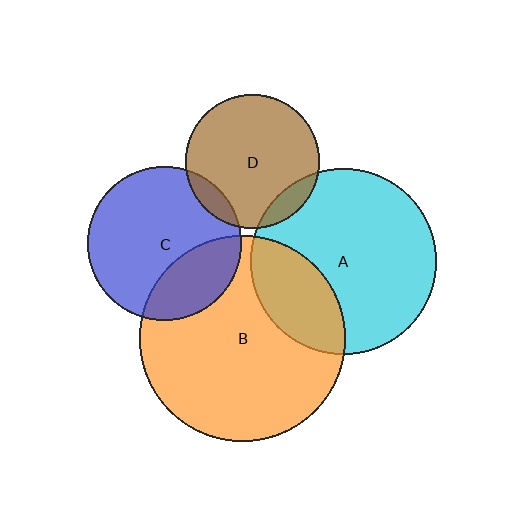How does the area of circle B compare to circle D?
Approximately 2.4 times.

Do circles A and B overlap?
Yes.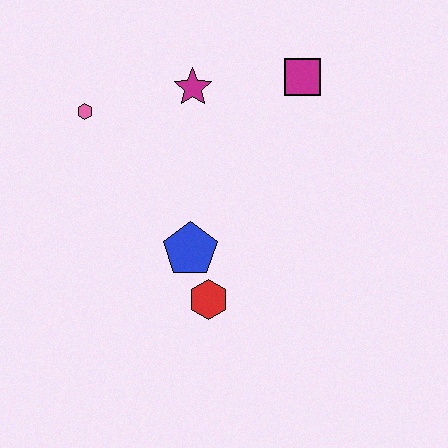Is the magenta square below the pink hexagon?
No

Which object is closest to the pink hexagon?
The magenta star is closest to the pink hexagon.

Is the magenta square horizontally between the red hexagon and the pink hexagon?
No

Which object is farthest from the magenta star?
The red hexagon is farthest from the magenta star.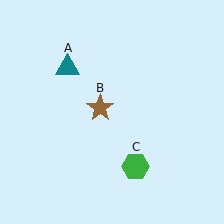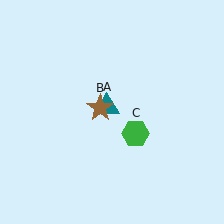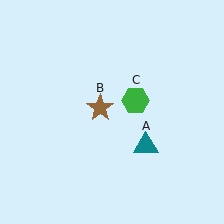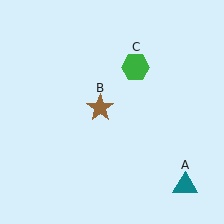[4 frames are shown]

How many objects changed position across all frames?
2 objects changed position: teal triangle (object A), green hexagon (object C).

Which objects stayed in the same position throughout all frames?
Brown star (object B) remained stationary.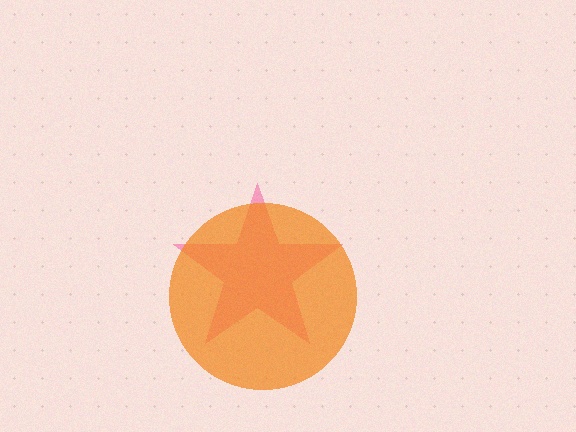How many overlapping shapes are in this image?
There are 2 overlapping shapes in the image.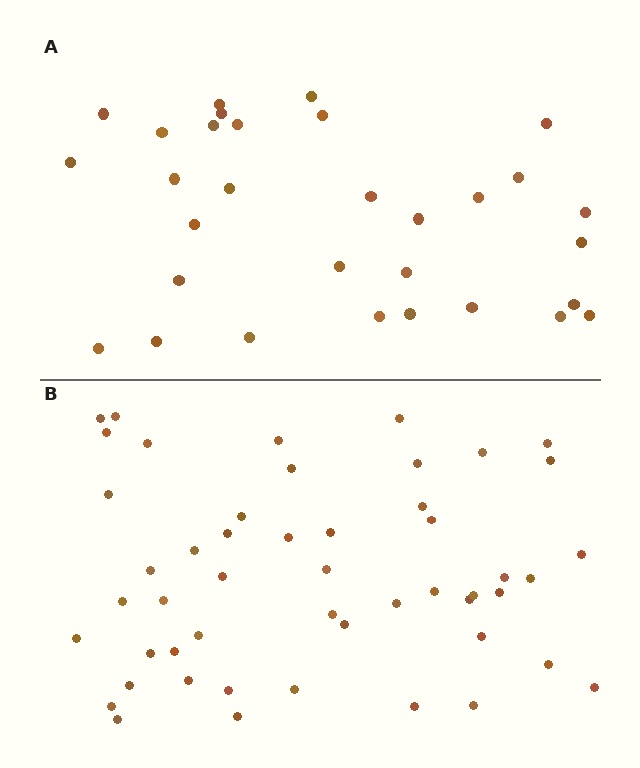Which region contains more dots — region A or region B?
Region B (the bottom region) has more dots.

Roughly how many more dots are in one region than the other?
Region B has approximately 20 more dots than region A.